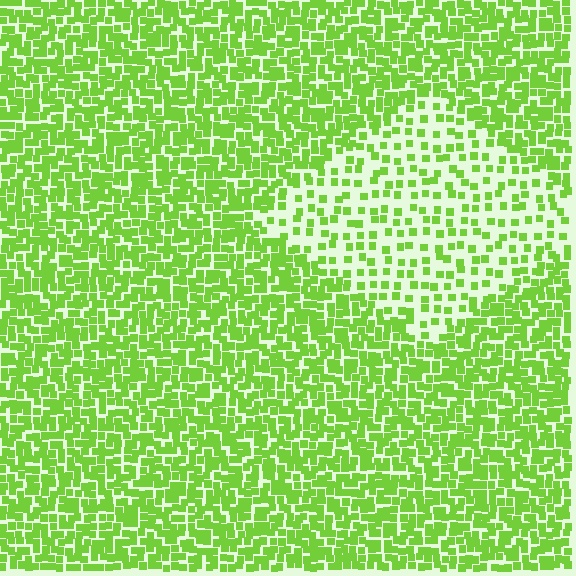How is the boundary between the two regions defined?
The boundary is defined by a change in element density (approximately 2.4x ratio). All elements are the same color, size, and shape.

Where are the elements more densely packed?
The elements are more densely packed outside the diamond boundary.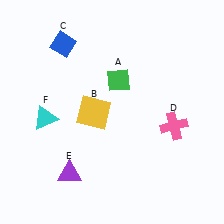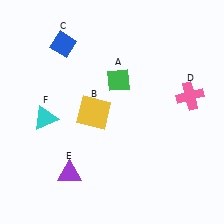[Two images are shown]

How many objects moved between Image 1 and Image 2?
1 object moved between the two images.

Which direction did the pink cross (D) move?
The pink cross (D) moved up.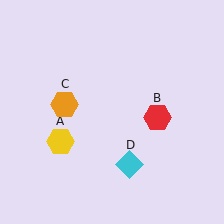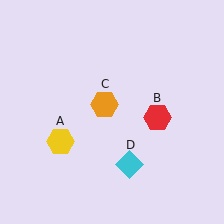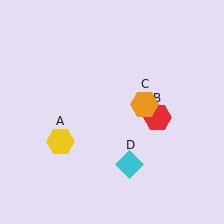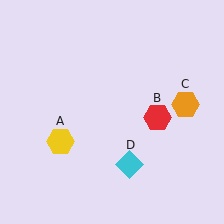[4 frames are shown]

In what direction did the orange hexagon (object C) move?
The orange hexagon (object C) moved right.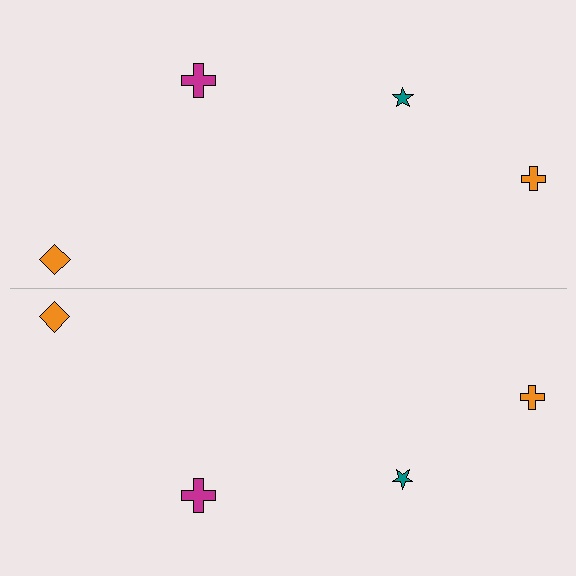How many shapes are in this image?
There are 8 shapes in this image.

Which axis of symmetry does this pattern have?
The pattern has a horizontal axis of symmetry running through the center of the image.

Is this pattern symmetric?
Yes, this pattern has bilateral (reflection) symmetry.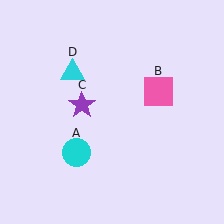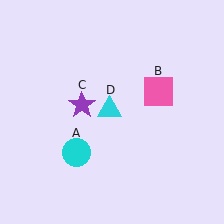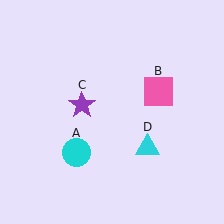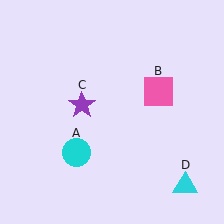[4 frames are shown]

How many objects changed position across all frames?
1 object changed position: cyan triangle (object D).